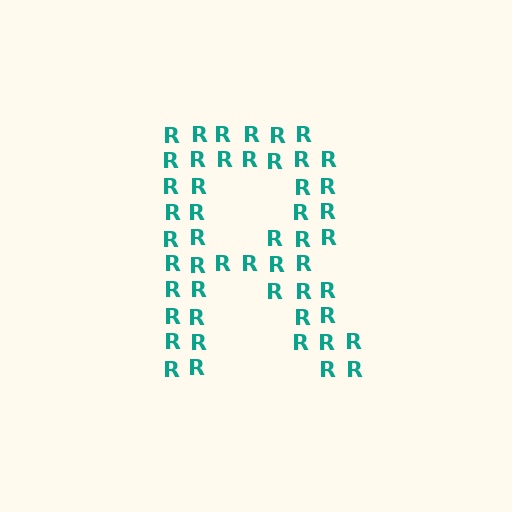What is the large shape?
The large shape is the letter R.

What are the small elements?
The small elements are letter R's.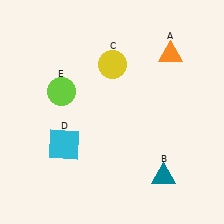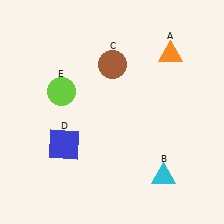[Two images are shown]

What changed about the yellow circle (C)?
In Image 1, C is yellow. In Image 2, it changed to brown.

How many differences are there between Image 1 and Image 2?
There are 3 differences between the two images.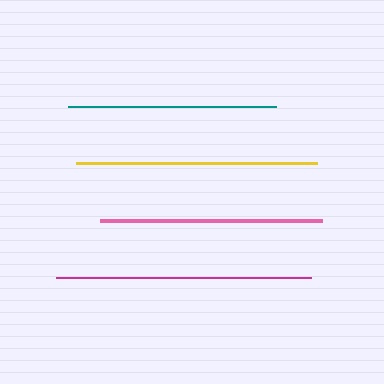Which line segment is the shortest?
The teal line is the shortest at approximately 208 pixels.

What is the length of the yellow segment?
The yellow segment is approximately 241 pixels long.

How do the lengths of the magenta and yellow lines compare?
The magenta and yellow lines are approximately the same length.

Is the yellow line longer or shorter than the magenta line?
The magenta line is longer than the yellow line.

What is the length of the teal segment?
The teal segment is approximately 208 pixels long.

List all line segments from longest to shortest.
From longest to shortest: magenta, yellow, pink, teal.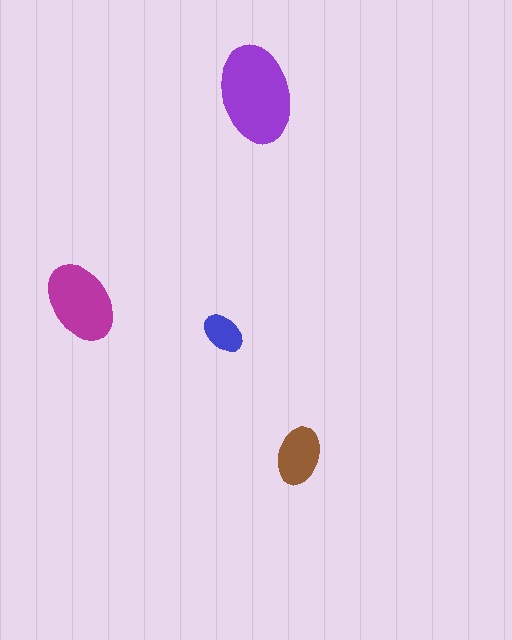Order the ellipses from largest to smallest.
the purple one, the magenta one, the brown one, the blue one.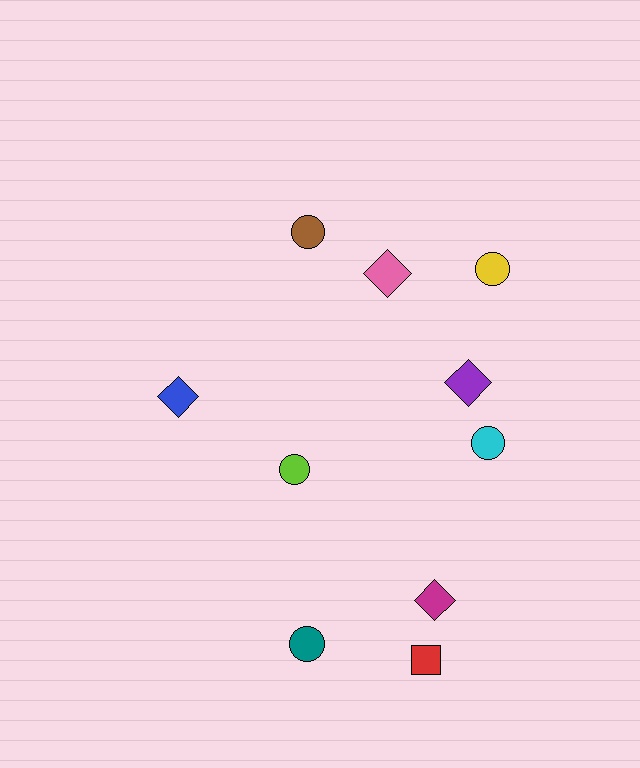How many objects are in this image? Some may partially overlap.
There are 10 objects.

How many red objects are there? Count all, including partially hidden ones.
There is 1 red object.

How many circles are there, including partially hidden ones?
There are 5 circles.